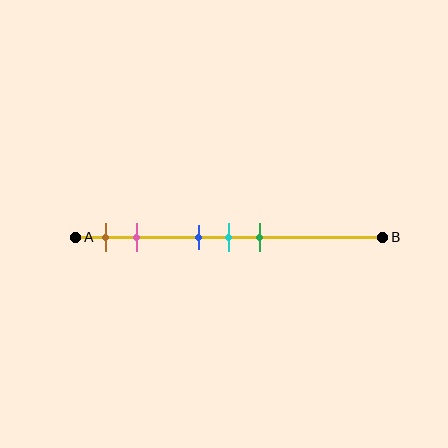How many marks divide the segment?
There are 5 marks dividing the segment.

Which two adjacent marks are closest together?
The blue and cyan marks are the closest adjacent pair.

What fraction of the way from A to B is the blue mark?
The blue mark is approximately 40% (0.4) of the way from A to B.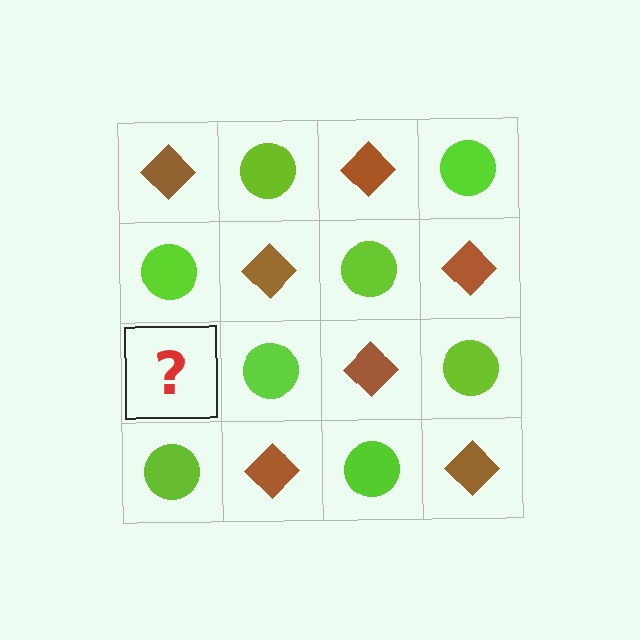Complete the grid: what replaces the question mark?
The question mark should be replaced with a brown diamond.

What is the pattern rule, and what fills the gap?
The rule is that it alternates brown diamond and lime circle in a checkerboard pattern. The gap should be filled with a brown diamond.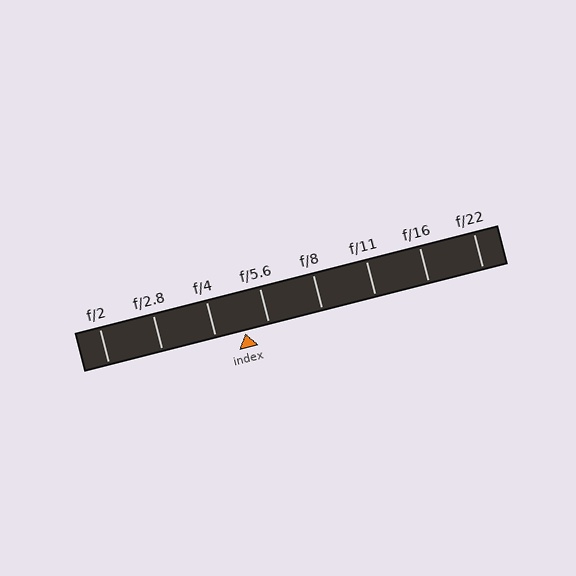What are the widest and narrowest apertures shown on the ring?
The widest aperture shown is f/2 and the narrowest is f/22.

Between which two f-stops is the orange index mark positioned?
The index mark is between f/4 and f/5.6.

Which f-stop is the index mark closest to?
The index mark is closest to f/5.6.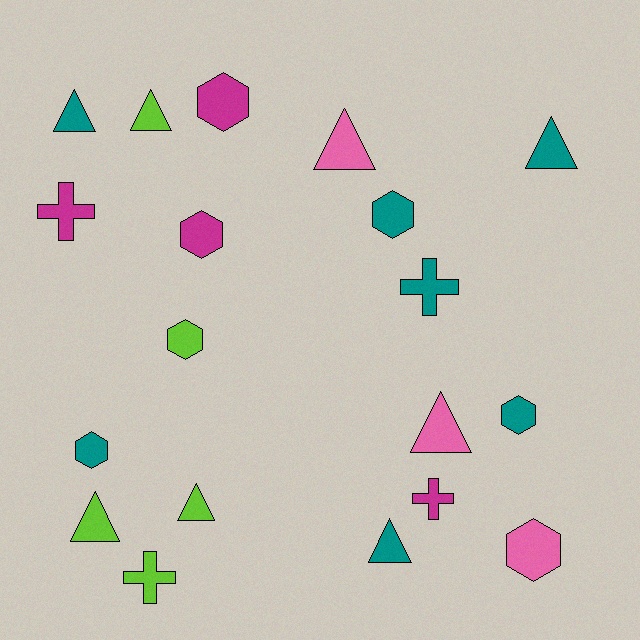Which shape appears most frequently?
Triangle, with 8 objects.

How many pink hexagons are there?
There is 1 pink hexagon.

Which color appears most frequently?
Teal, with 7 objects.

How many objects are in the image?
There are 19 objects.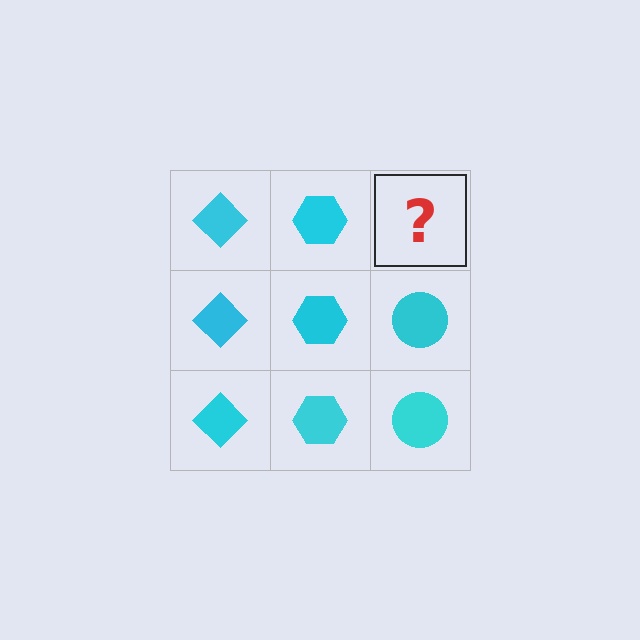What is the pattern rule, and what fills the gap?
The rule is that each column has a consistent shape. The gap should be filled with a cyan circle.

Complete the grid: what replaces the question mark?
The question mark should be replaced with a cyan circle.